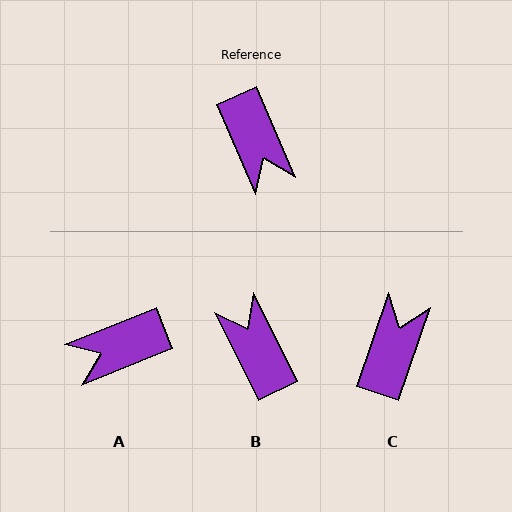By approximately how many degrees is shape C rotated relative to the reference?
Approximately 138 degrees counter-clockwise.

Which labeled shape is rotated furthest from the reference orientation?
B, about 177 degrees away.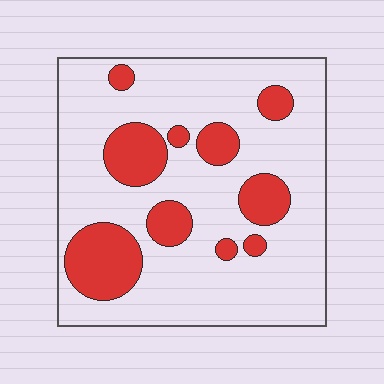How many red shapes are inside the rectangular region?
10.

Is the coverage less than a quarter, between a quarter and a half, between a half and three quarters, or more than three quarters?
Less than a quarter.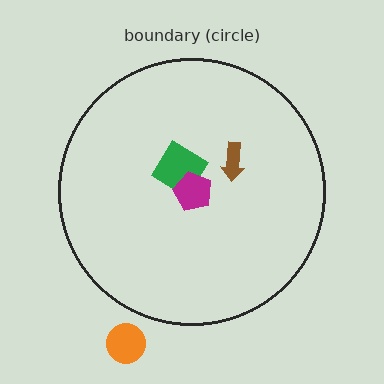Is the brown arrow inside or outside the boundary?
Inside.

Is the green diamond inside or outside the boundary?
Inside.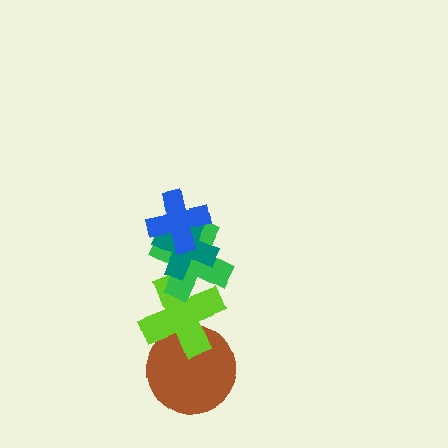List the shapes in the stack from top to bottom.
From top to bottom: the blue cross, the teal cross, the green cross, the lime cross, the brown circle.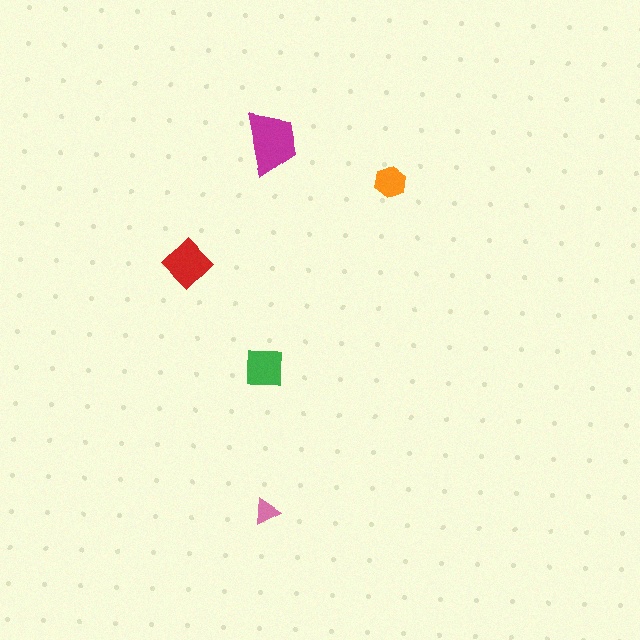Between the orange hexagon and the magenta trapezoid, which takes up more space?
The magenta trapezoid.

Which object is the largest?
The magenta trapezoid.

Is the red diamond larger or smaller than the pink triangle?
Larger.